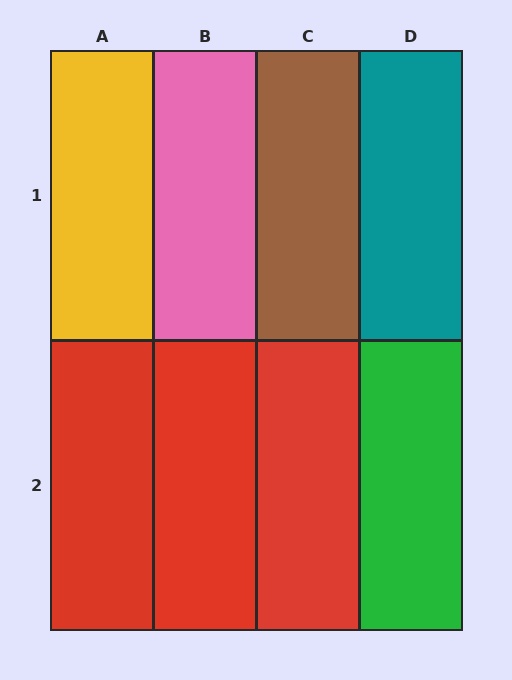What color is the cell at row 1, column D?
Teal.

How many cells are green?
1 cell is green.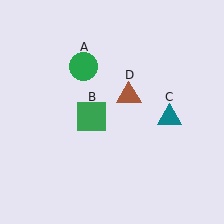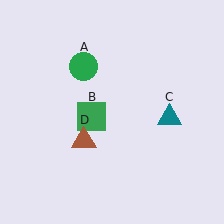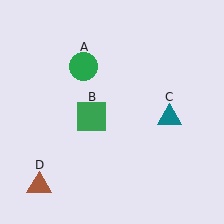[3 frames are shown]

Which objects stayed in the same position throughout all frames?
Green circle (object A) and green square (object B) and teal triangle (object C) remained stationary.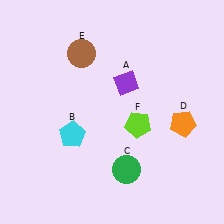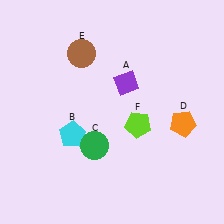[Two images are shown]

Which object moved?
The green circle (C) moved left.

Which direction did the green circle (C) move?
The green circle (C) moved left.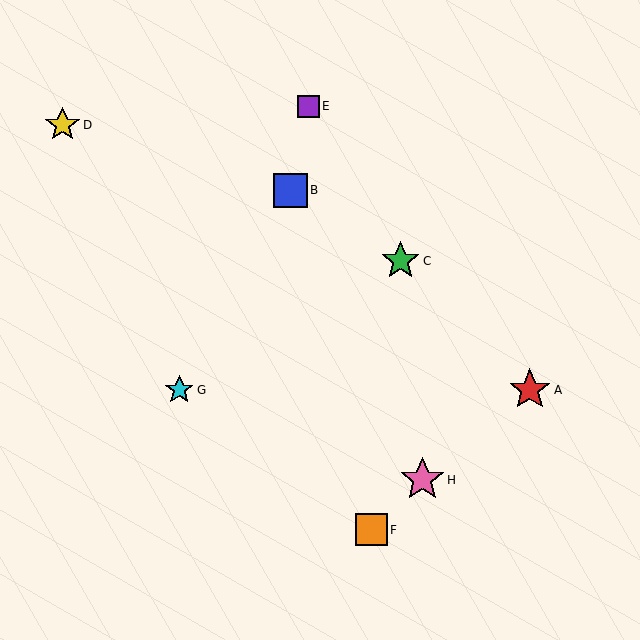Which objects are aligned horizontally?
Objects A, G are aligned horizontally.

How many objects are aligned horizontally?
2 objects (A, G) are aligned horizontally.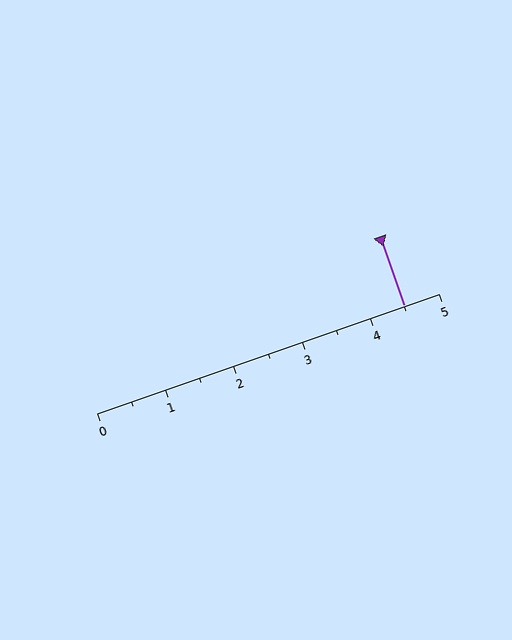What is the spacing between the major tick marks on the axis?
The major ticks are spaced 1 apart.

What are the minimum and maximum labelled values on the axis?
The axis runs from 0 to 5.